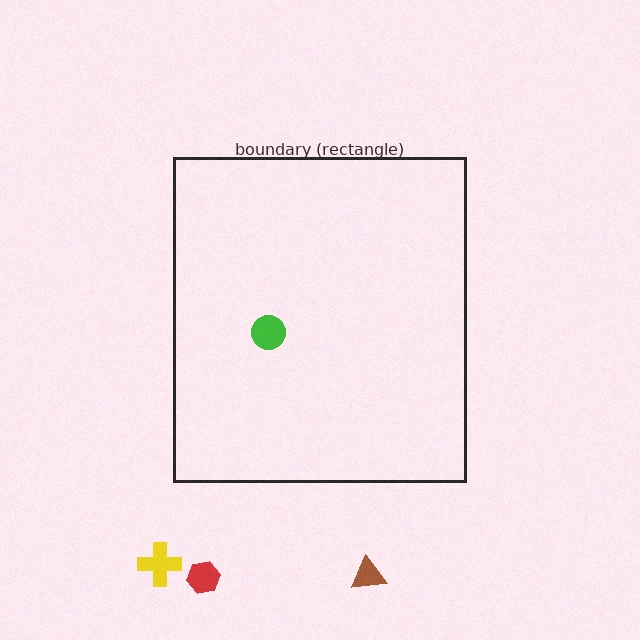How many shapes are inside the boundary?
1 inside, 3 outside.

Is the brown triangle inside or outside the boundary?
Outside.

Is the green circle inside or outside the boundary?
Inside.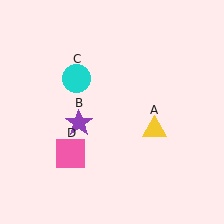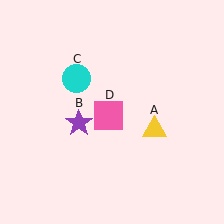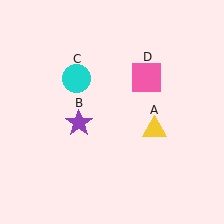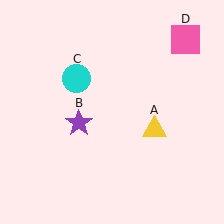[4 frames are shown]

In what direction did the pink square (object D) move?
The pink square (object D) moved up and to the right.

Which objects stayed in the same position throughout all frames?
Yellow triangle (object A) and purple star (object B) and cyan circle (object C) remained stationary.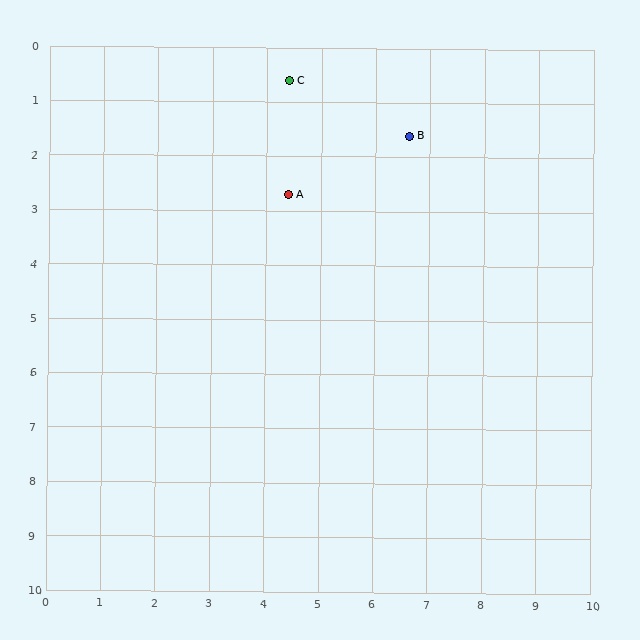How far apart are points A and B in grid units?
Points A and B are about 2.5 grid units apart.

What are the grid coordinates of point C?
Point C is at approximately (4.4, 0.6).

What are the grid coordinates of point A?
Point A is at approximately (4.4, 2.7).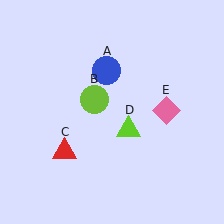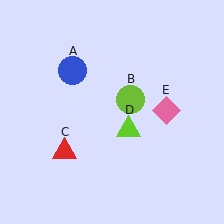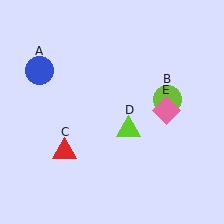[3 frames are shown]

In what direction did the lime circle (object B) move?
The lime circle (object B) moved right.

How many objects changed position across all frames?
2 objects changed position: blue circle (object A), lime circle (object B).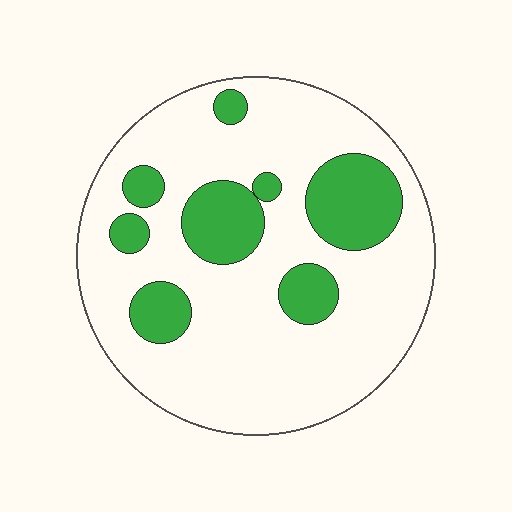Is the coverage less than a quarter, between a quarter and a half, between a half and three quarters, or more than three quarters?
Less than a quarter.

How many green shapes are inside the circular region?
8.